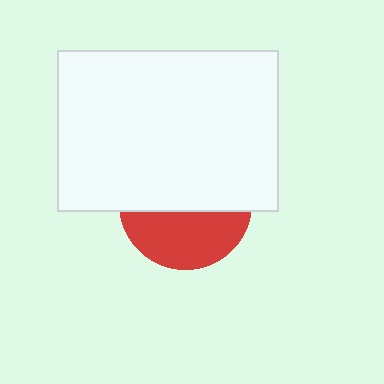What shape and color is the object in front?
The object in front is a white rectangle.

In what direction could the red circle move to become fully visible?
The red circle could move down. That would shift it out from behind the white rectangle entirely.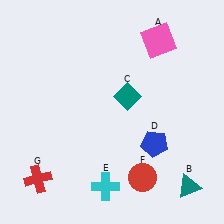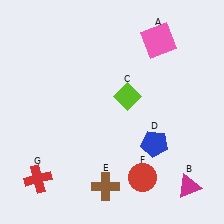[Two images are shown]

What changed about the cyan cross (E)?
In Image 1, E is cyan. In Image 2, it changed to brown.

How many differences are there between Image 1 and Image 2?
There are 3 differences between the two images.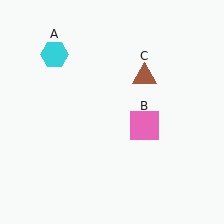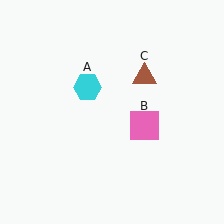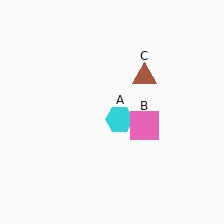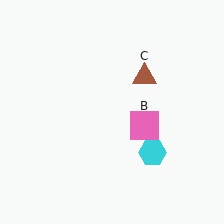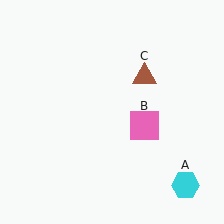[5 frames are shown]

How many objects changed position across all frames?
1 object changed position: cyan hexagon (object A).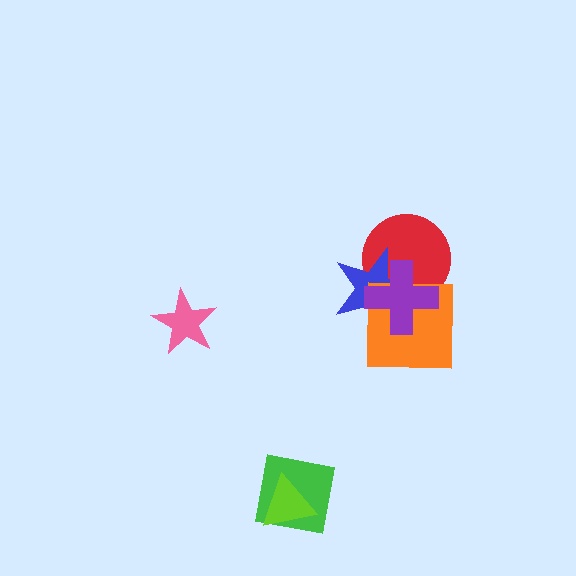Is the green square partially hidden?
Yes, it is partially covered by another shape.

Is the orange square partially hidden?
Yes, it is partially covered by another shape.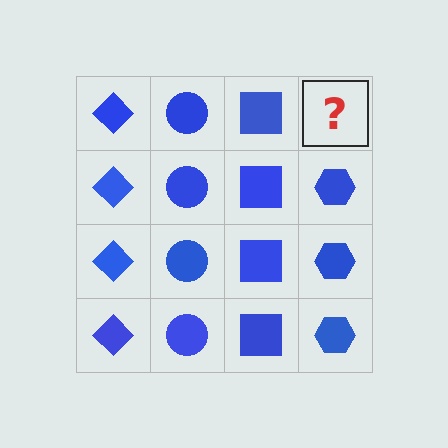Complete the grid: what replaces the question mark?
The question mark should be replaced with a blue hexagon.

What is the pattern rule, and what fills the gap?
The rule is that each column has a consistent shape. The gap should be filled with a blue hexagon.